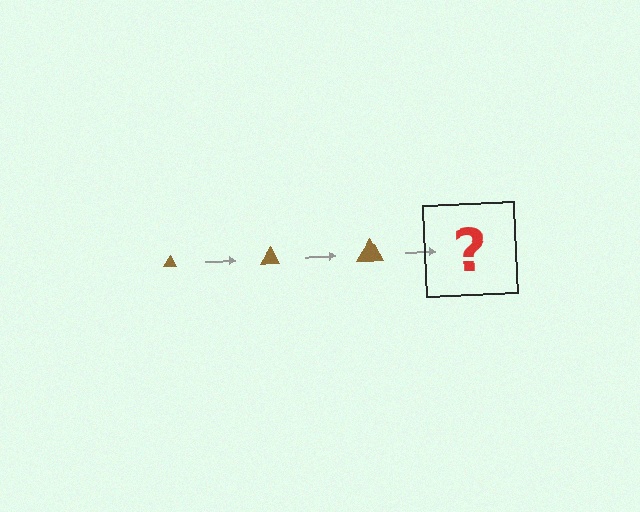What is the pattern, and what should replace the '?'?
The pattern is that the triangle gets progressively larger each step. The '?' should be a brown triangle, larger than the previous one.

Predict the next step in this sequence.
The next step is a brown triangle, larger than the previous one.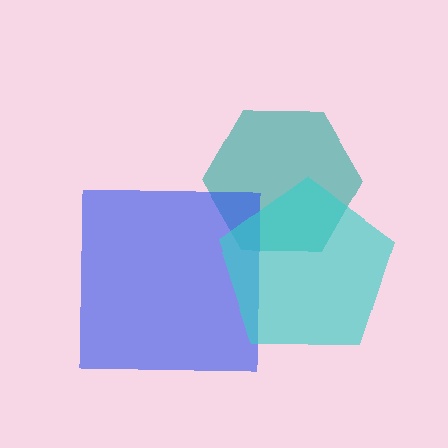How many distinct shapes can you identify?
There are 3 distinct shapes: a teal hexagon, a blue square, a cyan pentagon.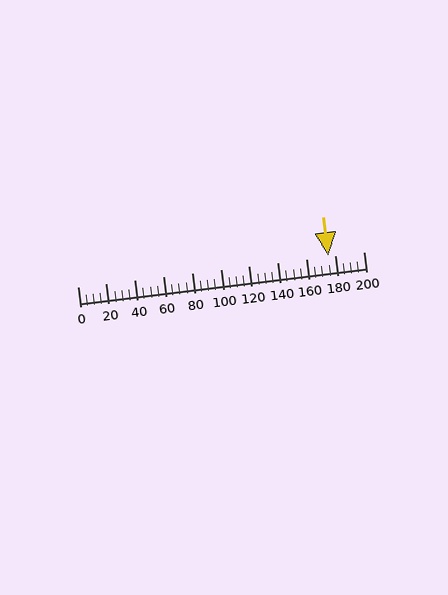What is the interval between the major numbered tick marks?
The major tick marks are spaced 20 units apart.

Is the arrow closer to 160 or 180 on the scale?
The arrow is closer to 180.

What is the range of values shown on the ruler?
The ruler shows values from 0 to 200.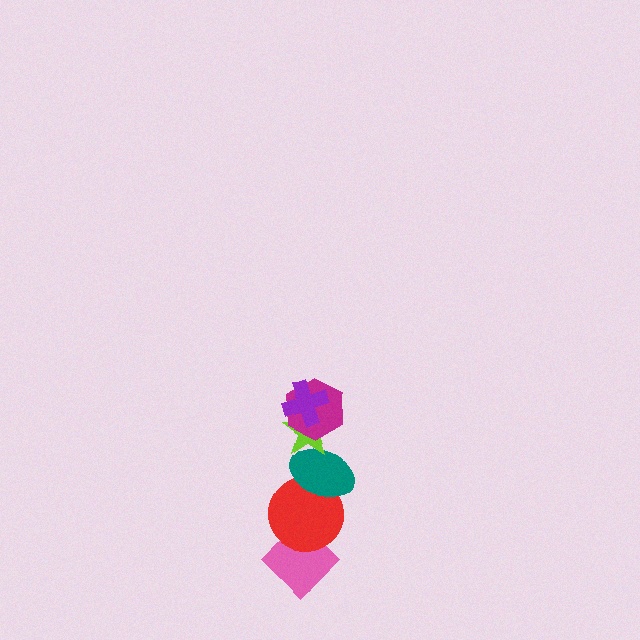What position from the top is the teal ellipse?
The teal ellipse is 4th from the top.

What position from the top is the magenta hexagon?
The magenta hexagon is 2nd from the top.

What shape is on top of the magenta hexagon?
The purple cross is on top of the magenta hexagon.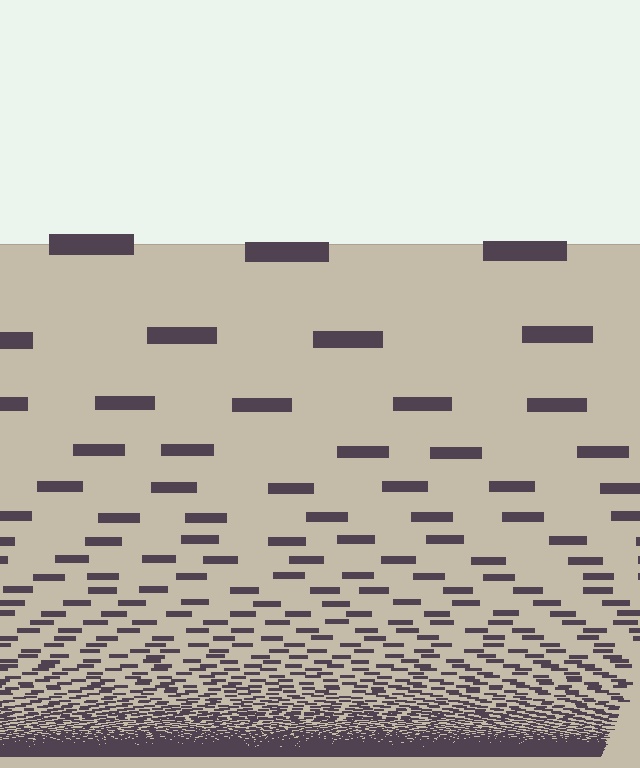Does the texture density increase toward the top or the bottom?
Density increases toward the bottom.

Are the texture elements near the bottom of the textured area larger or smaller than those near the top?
Smaller. The gradient is inverted — elements near the bottom are smaller and denser.